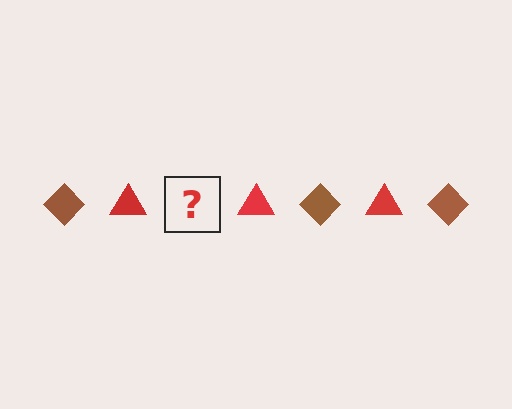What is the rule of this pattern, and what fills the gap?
The rule is that the pattern alternates between brown diamond and red triangle. The gap should be filled with a brown diamond.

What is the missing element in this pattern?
The missing element is a brown diamond.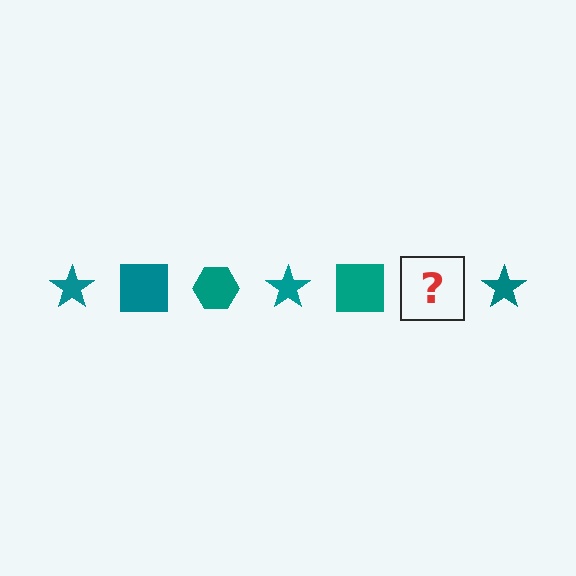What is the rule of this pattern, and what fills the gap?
The rule is that the pattern cycles through star, square, hexagon shapes in teal. The gap should be filled with a teal hexagon.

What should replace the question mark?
The question mark should be replaced with a teal hexagon.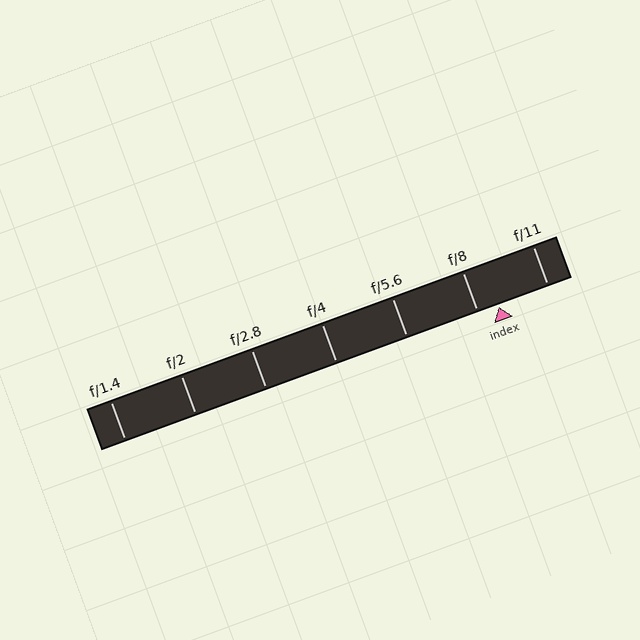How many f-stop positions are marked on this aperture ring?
There are 7 f-stop positions marked.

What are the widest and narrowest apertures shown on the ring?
The widest aperture shown is f/1.4 and the narrowest is f/11.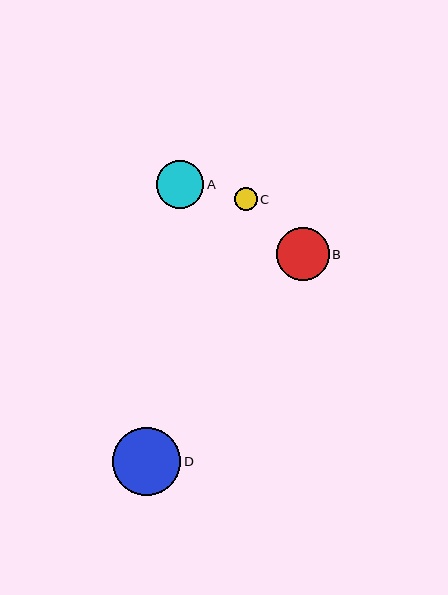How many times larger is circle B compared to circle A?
Circle B is approximately 1.1 times the size of circle A.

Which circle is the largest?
Circle D is the largest with a size of approximately 68 pixels.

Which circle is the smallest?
Circle C is the smallest with a size of approximately 23 pixels.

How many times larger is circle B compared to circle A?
Circle B is approximately 1.1 times the size of circle A.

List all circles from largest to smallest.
From largest to smallest: D, B, A, C.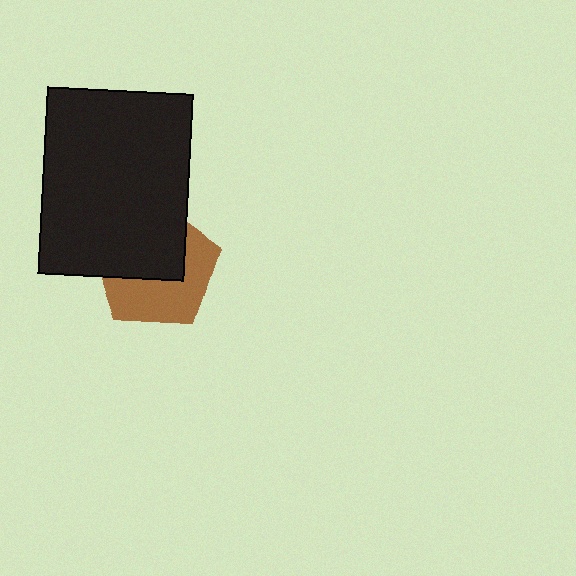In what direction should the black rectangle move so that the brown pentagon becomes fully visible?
The black rectangle should move toward the upper-left. That is the shortest direction to clear the overlap and leave the brown pentagon fully visible.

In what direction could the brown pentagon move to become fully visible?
The brown pentagon could move toward the lower-right. That would shift it out from behind the black rectangle entirely.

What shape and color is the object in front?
The object in front is a black rectangle.